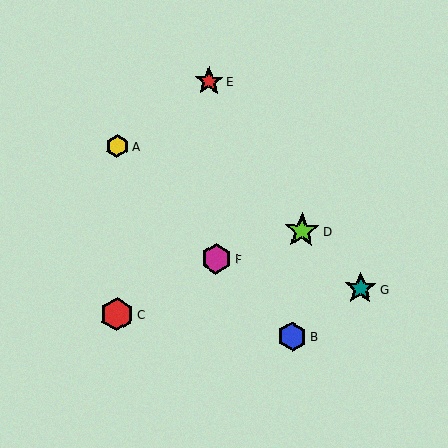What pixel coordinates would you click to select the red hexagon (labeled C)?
Click at (117, 314) to select the red hexagon C.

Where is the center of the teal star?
The center of the teal star is at (361, 289).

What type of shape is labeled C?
Shape C is a red hexagon.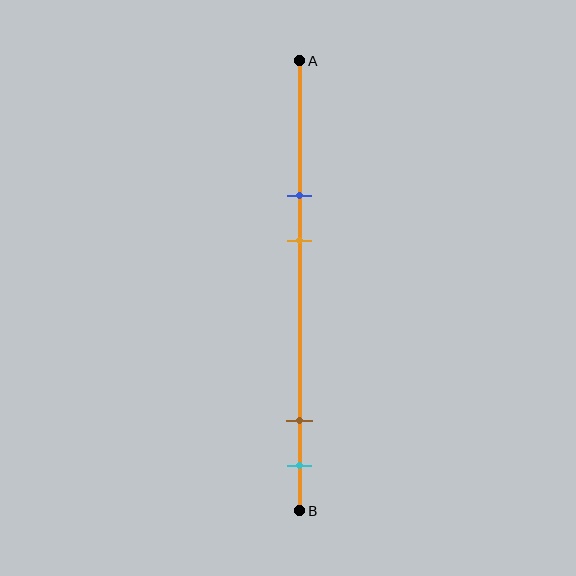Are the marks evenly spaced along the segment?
No, the marks are not evenly spaced.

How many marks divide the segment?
There are 4 marks dividing the segment.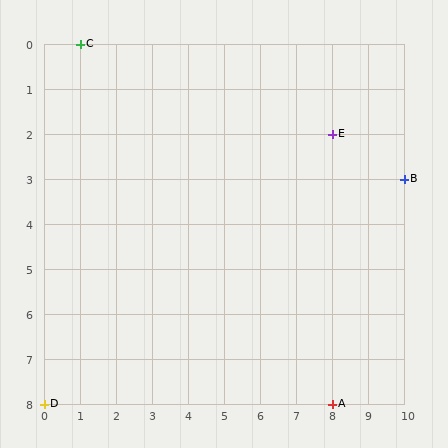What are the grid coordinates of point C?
Point C is at grid coordinates (1, 0).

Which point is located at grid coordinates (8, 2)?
Point E is at (8, 2).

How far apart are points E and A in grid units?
Points E and A are 6 rows apart.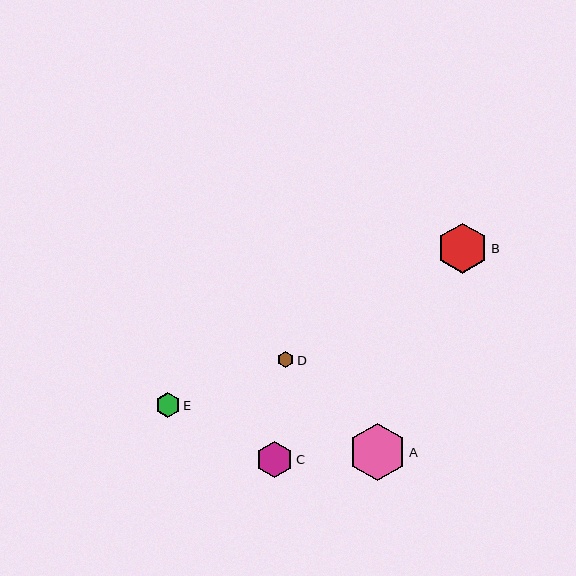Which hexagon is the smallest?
Hexagon D is the smallest with a size of approximately 16 pixels.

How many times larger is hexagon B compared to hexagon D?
Hexagon B is approximately 3.1 times the size of hexagon D.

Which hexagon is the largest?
Hexagon A is the largest with a size of approximately 57 pixels.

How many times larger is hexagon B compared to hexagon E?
Hexagon B is approximately 2.1 times the size of hexagon E.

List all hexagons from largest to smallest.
From largest to smallest: A, B, C, E, D.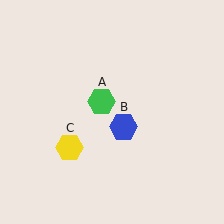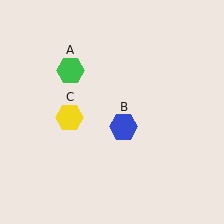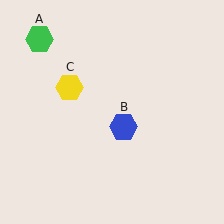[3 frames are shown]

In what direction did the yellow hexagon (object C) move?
The yellow hexagon (object C) moved up.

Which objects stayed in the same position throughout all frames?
Blue hexagon (object B) remained stationary.